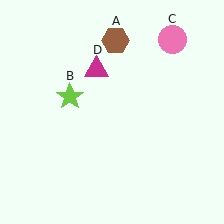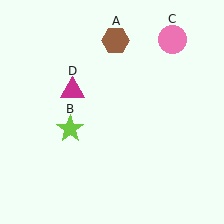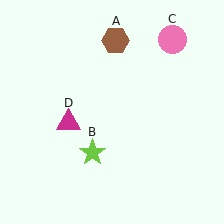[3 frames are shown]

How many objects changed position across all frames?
2 objects changed position: lime star (object B), magenta triangle (object D).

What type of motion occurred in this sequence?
The lime star (object B), magenta triangle (object D) rotated counterclockwise around the center of the scene.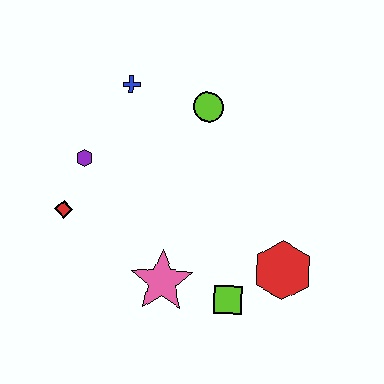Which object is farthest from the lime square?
The blue cross is farthest from the lime square.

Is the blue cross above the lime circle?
Yes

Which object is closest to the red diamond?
The purple hexagon is closest to the red diamond.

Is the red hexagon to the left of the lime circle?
No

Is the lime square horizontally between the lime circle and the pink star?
No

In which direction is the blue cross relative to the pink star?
The blue cross is above the pink star.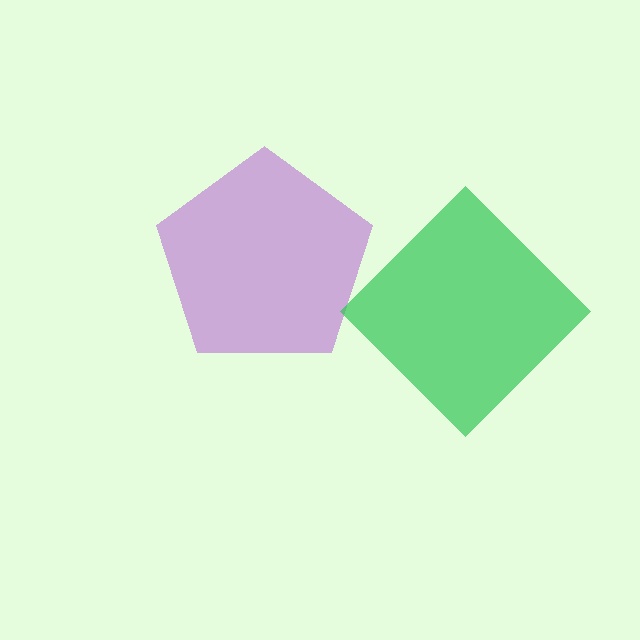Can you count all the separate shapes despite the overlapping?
Yes, there are 2 separate shapes.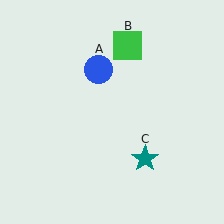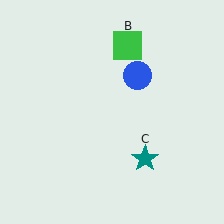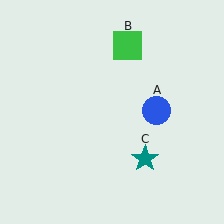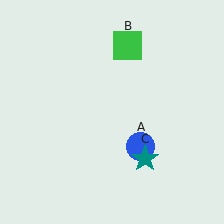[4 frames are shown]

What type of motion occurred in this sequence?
The blue circle (object A) rotated clockwise around the center of the scene.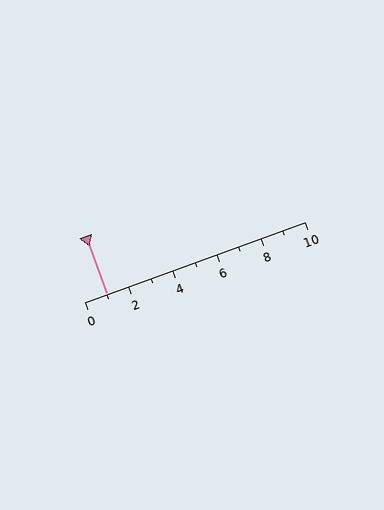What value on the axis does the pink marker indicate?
The marker indicates approximately 1.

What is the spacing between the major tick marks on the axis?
The major ticks are spaced 2 apart.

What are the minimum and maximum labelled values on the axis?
The axis runs from 0 to 10.